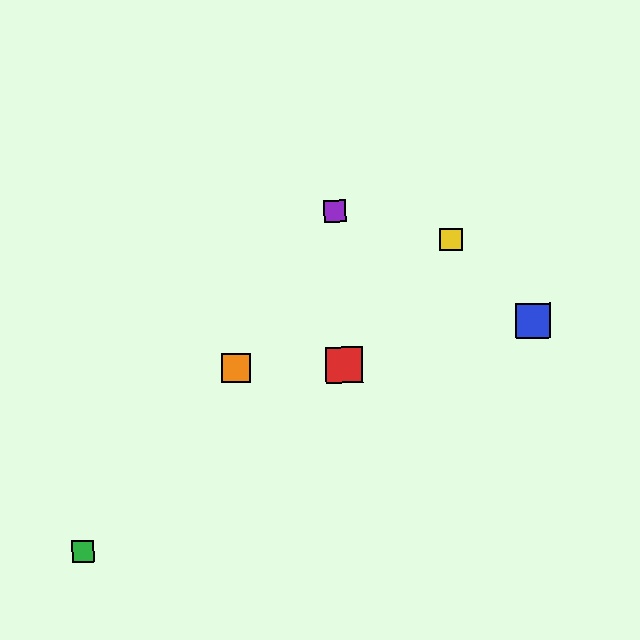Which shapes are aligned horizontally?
The red square, the orange square are aligned horizontally.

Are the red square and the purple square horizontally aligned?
No, the red square is at y≈365 and the purple square is at y≈211.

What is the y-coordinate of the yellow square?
The yellow square is at y≈239.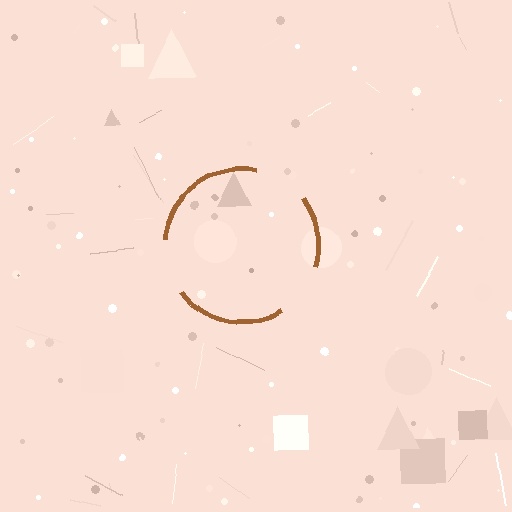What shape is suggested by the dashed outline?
The dashed outline suggests a circle.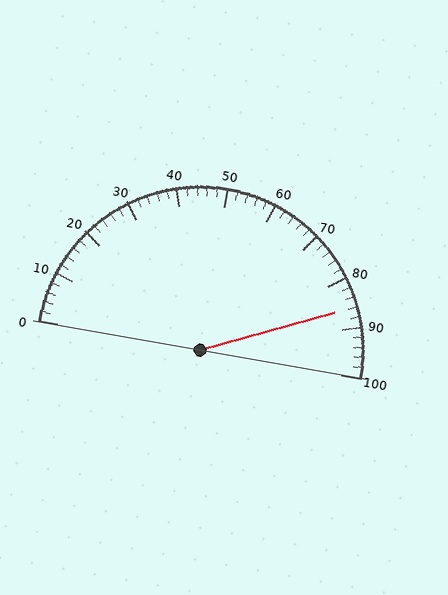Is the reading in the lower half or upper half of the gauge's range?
The reading is in the upper half of the range (0 to 100).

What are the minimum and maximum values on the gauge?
The gauge ranges from 0 to 100.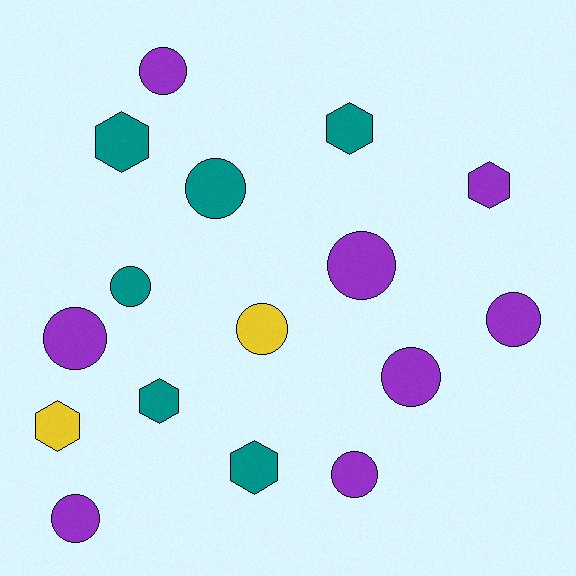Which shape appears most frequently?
Circle, with 10 objects.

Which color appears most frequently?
Purple, with 8 objects.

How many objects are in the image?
There are 16 objects.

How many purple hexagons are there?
There is 1 purple hexagon.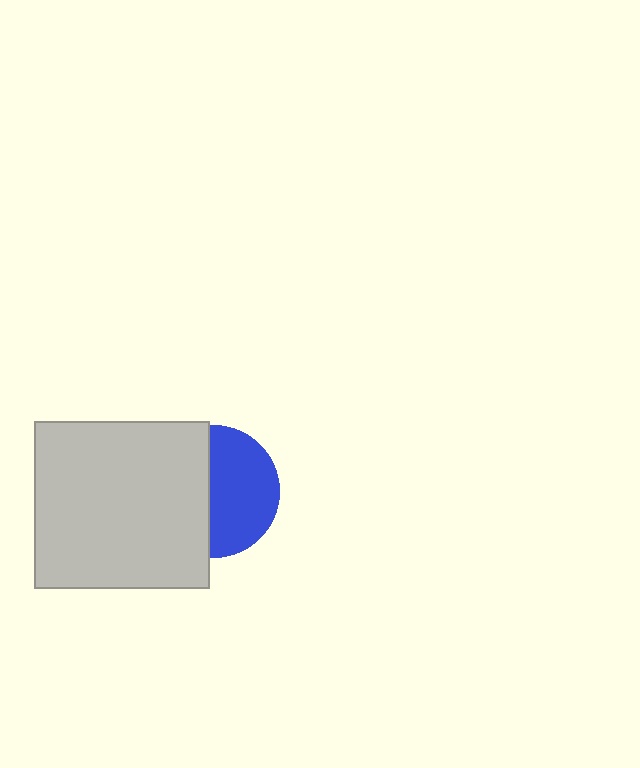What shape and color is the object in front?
The object in front is a light gray rectangle.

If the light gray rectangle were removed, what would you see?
You would see the complete blue circle.